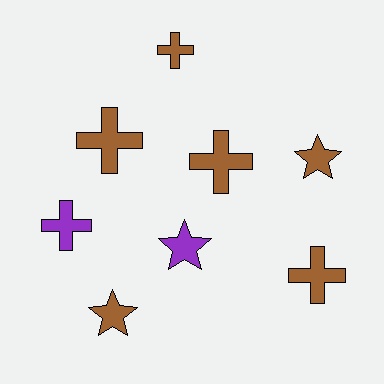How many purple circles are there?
There are no purple circles.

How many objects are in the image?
There are 8 objects.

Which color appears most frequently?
Brown, with 6 objects.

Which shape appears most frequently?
Cross, with 5 objects.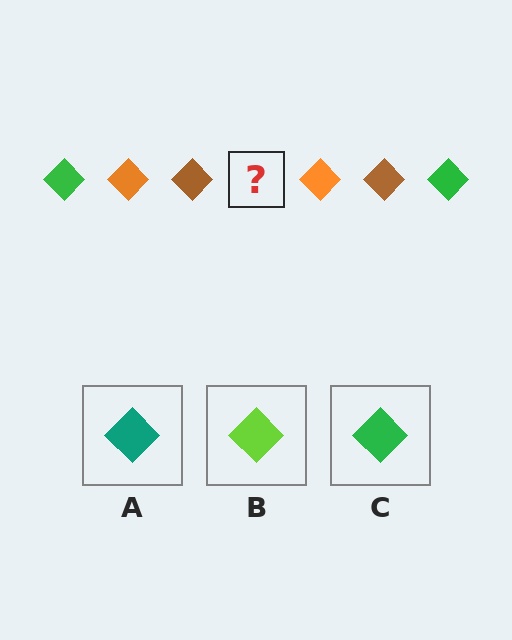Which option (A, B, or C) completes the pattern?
C.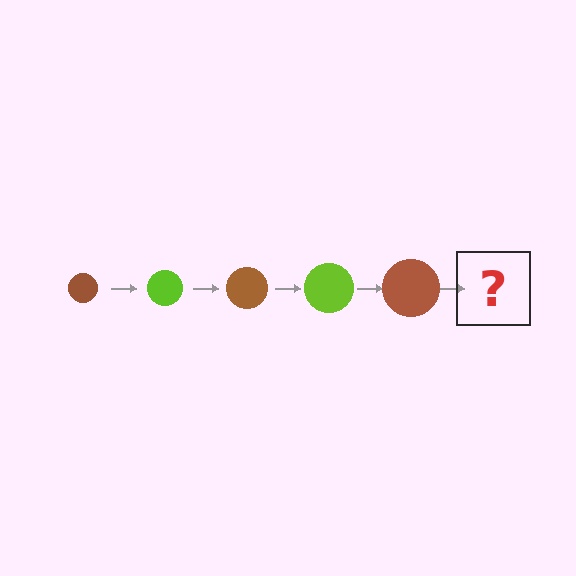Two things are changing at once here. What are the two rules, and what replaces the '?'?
The two rules are that the circle grows larger each step and the color cycles through brown and lime. The '?' should be a lime circle, larger than the previous one.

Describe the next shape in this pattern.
It should be a lime circle, larger than the previous one.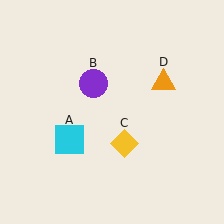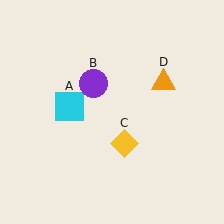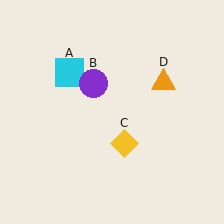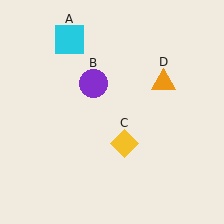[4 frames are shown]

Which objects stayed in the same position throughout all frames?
Purple circle (object B) and yellow diamond (object C) and orange triangle (object D) remained stationary.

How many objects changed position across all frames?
1 object changed position: cyan square (object A).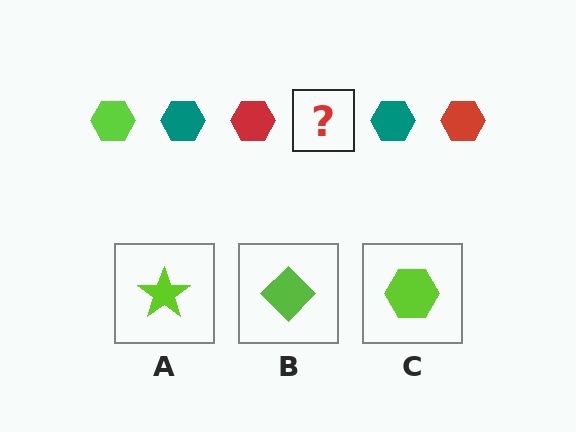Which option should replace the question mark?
Option C.